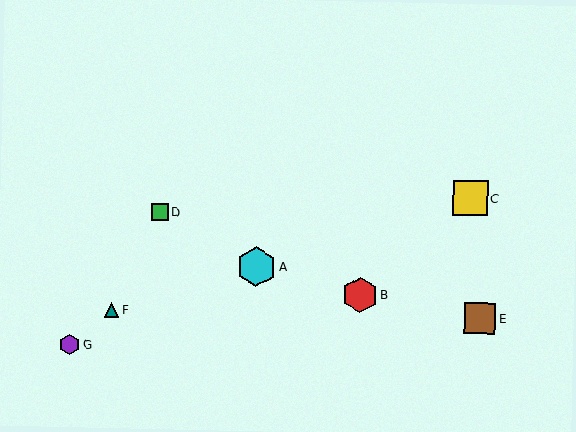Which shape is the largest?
The cyan hexagon (labeled A) is the largest.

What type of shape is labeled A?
Shape A is a cyan hexagon.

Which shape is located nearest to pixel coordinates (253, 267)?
The cyan hexagon (labeled A) at (256, 267) is nearest to that location.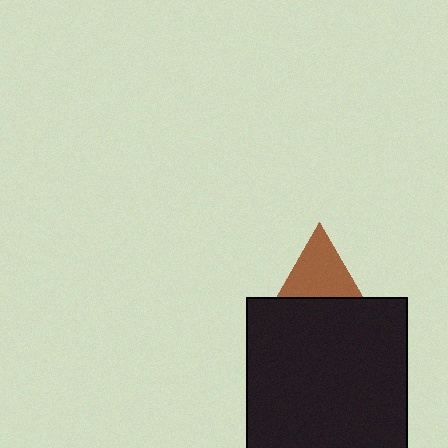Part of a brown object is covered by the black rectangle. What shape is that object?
It is a triangle.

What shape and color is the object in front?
The object in front is a black rectangle.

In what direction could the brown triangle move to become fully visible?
The brown triangle could move up. That would shift it out from behind the black rectangle entirely.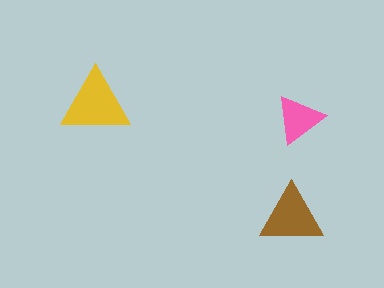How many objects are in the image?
There are 3 objects in the image.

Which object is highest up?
The yellow triangle is topmost.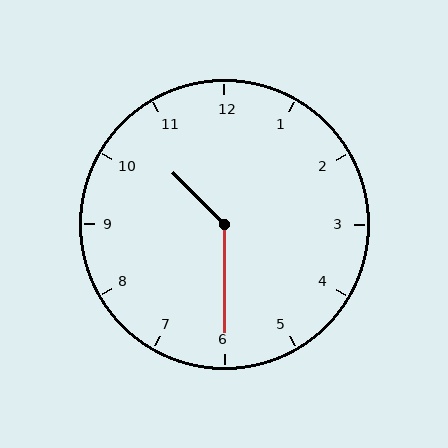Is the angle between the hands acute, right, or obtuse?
It is obtuse.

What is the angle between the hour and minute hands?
Approximately 135 degrees.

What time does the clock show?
10:30.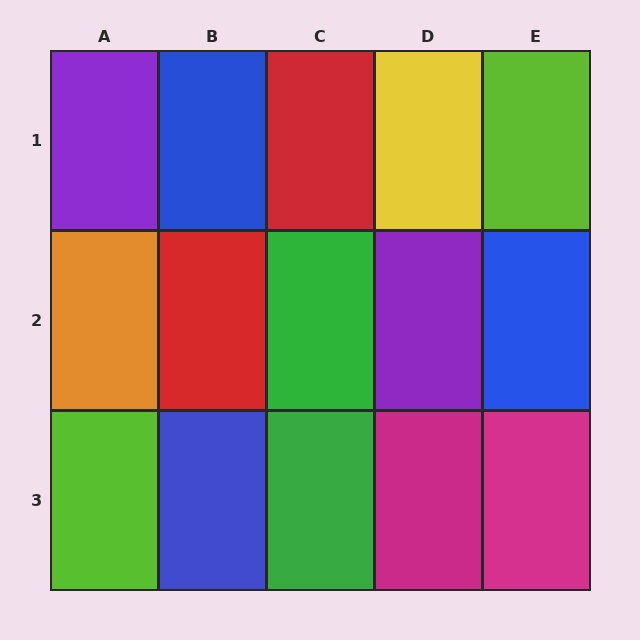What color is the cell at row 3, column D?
Magenta.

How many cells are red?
2 cells are red.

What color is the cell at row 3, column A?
Lime.